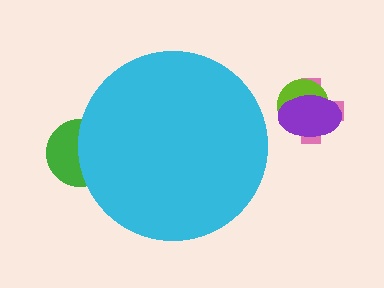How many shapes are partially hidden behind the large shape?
1 shape is partially hidden.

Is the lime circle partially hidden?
No, the lime circle is fully visible.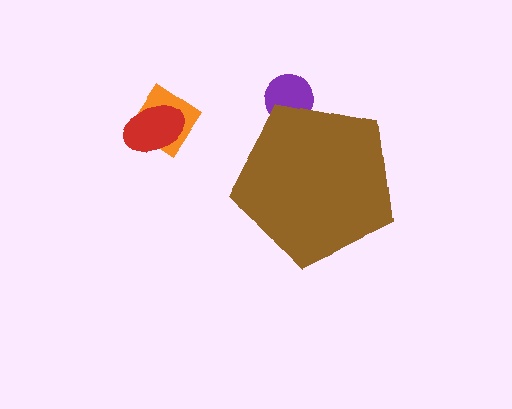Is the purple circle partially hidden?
Yes, the purple circle is partially hidden behind the brown pentagon.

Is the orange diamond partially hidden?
No, the orange diamond is fully visible.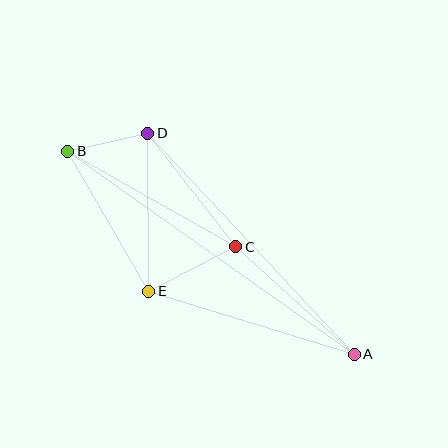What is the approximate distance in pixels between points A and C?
The distance between A and C is approximately 160 pixels.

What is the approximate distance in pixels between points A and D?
The distance between A and D is approximately 303 pixels.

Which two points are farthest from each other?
Points A and B are farthest from each other.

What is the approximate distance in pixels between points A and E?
The distance between A and E is approximately 215 pixels.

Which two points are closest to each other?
Points B and D are closest to each other.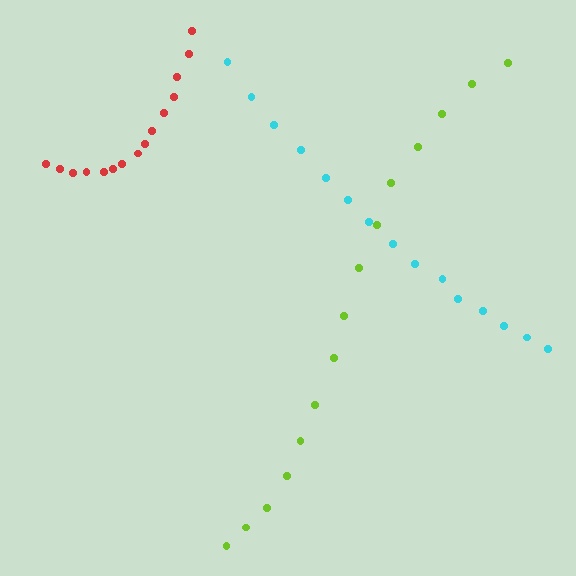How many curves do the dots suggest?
There are 3 distinct paths.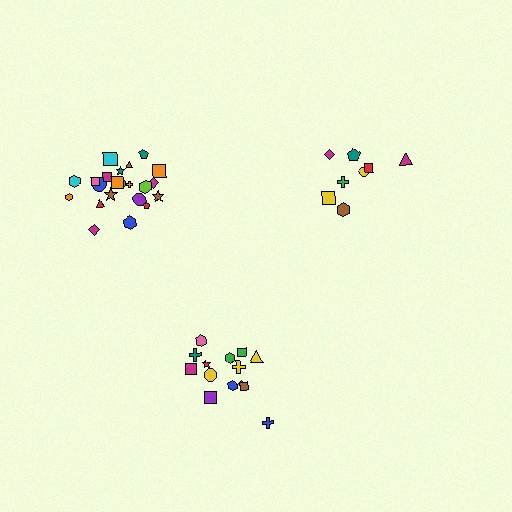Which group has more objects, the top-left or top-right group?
The top-left group.